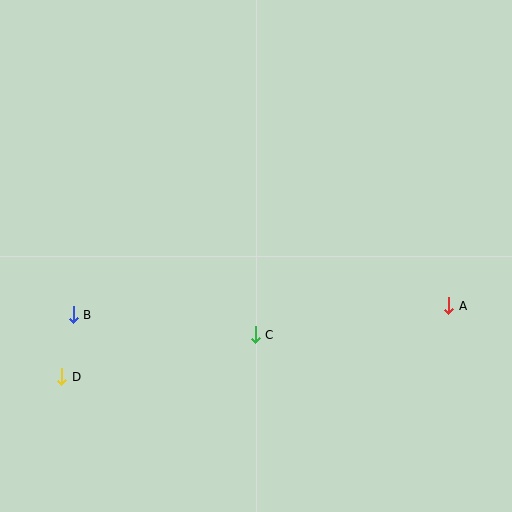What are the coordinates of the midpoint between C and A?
The midpoint between C and A is at (352, 320).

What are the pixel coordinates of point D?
Point D is at (62, 377).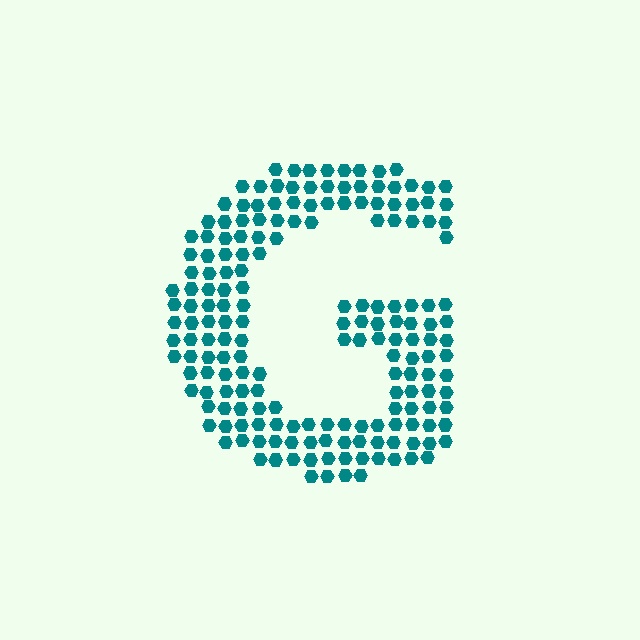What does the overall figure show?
The overall figure shows the letter G.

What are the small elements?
The small elements are hexagons.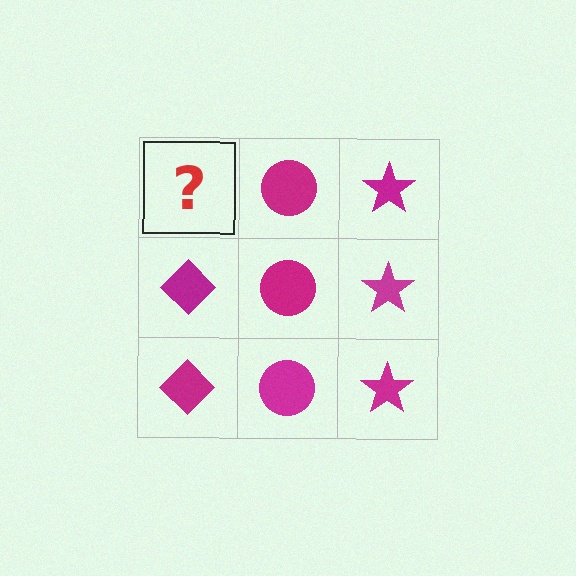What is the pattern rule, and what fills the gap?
The rule is that each column has a consistent shape. The gap should be filled with a magenta diamond.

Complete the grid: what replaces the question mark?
The question mark should be replaced with a magenta diamond.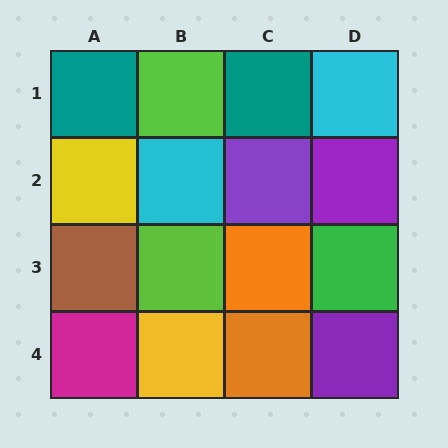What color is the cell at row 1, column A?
Teal.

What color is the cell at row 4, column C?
Orange.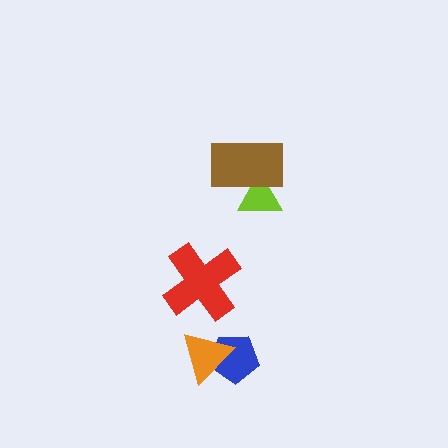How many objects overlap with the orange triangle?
1 object overlaps with the orange triangle.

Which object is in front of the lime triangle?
The brown rectangle is in front of the lime triangle.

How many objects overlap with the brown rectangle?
1 object overlaps with the brown rectangle.